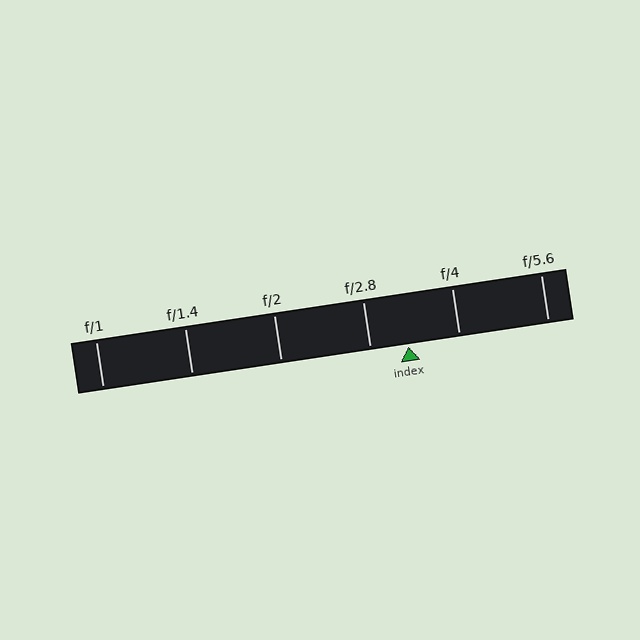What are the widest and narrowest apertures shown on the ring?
The widest aperture shown is f/1 and the narrowest is f/5.6.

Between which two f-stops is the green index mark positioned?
The index mark is between f/2.8 and f/4.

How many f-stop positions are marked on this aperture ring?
There are 6 f-stop positions marked.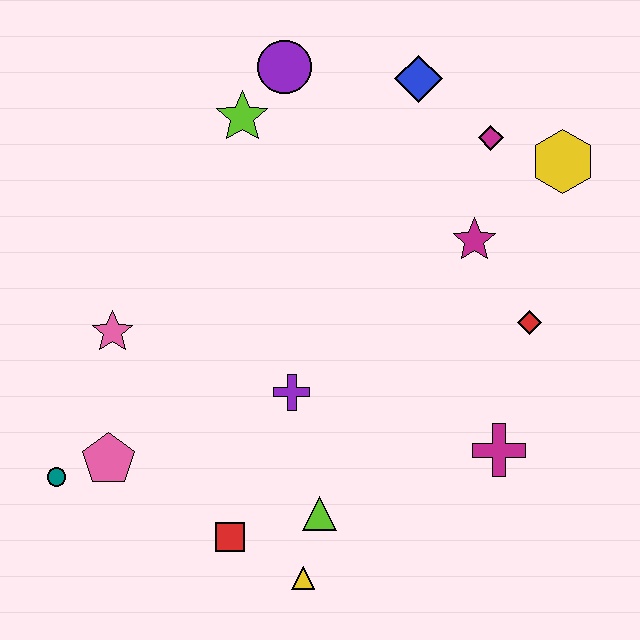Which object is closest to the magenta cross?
The red diamond is closest to the magenta cross.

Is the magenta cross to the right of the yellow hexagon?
No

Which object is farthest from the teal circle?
The yellow hexagon is farthest from the teal circle.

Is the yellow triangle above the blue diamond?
No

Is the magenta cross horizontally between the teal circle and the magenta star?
No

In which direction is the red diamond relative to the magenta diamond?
The red diamond is below the magenta diamond.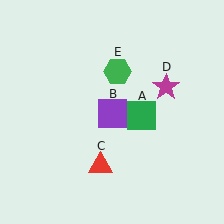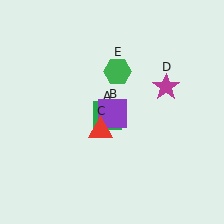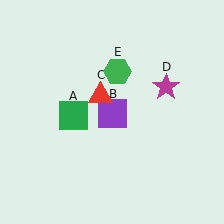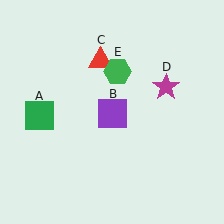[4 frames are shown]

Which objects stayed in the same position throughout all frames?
Purple square (object B) and magenta star (object D) and green hexagon (object E) remained stationary.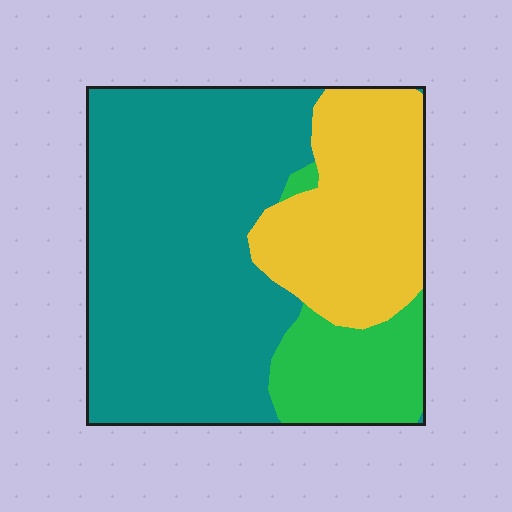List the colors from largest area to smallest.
From largest to smallest: teal, yellow, green.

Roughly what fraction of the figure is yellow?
Yellow covers 27% of the figure.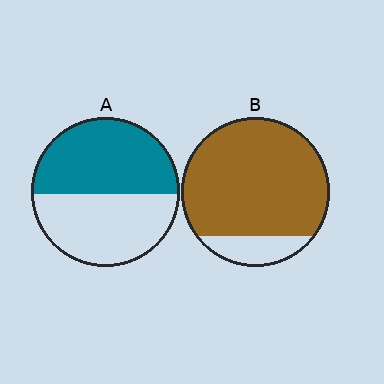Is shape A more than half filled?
Roughly half.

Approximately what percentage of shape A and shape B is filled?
A is approximately 50% and B is approximately 85%.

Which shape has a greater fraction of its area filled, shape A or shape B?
Shape B.